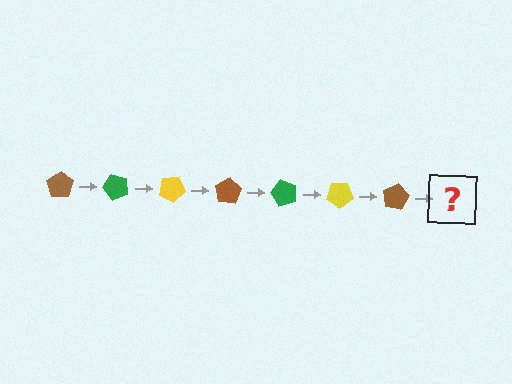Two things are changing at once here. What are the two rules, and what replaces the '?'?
The two rules are that it rotates 50 degrees each step and the color cycles through brown, green, and yellow. The '?' should be a green pentagon, rotated 350 degrees from the start.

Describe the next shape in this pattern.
It should be a green pentagon, rotated 350 degrees from the start.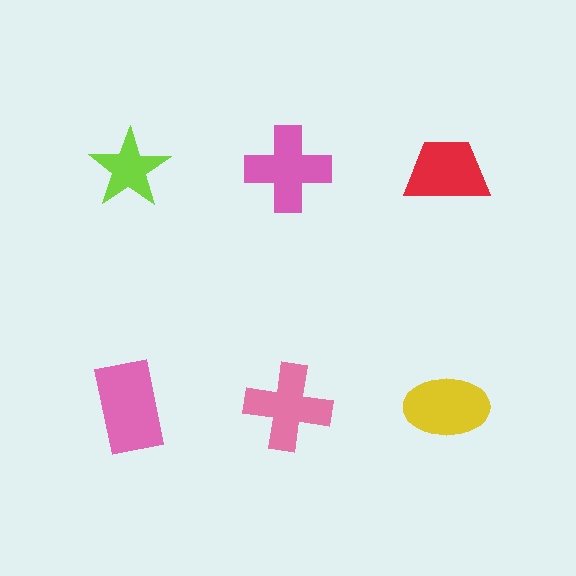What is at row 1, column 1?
A lime star.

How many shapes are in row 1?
3 shapes.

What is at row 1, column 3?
A red trapezoid.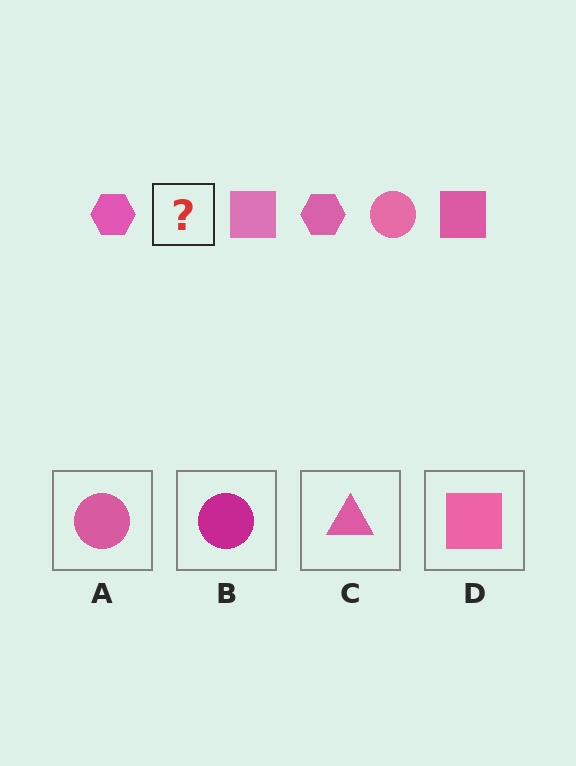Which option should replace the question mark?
Option A.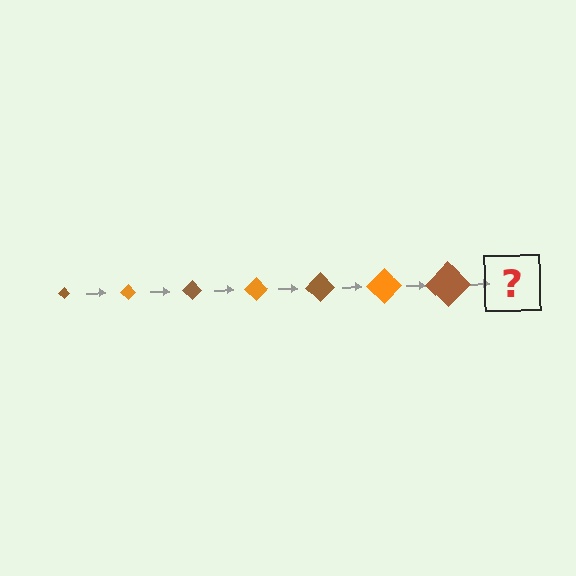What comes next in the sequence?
The next element should be an orange diamond, larger than the previous one.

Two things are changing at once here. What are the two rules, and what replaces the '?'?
The two rules are that the diamond grows larger each step and the color cycles through brown and orange. The '?' should be an orange diamond, larger than the previous one.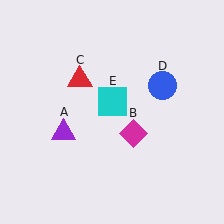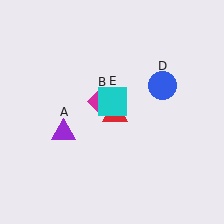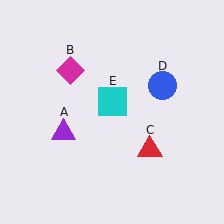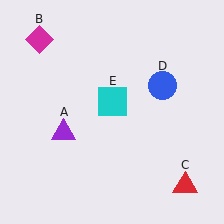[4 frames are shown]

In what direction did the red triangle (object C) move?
The red triangle (object C) moved down and to the right.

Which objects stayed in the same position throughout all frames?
Purple triangle (object A) and blue circle (object D) and cyan square (object E) remained stationary.